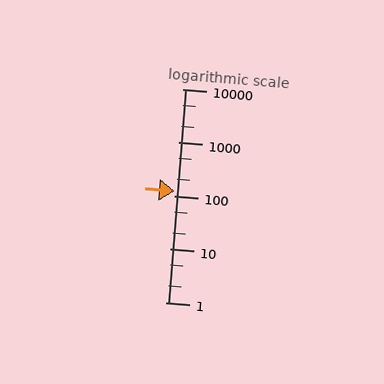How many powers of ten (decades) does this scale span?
The scale spans 4 decades, from 1 to 10000.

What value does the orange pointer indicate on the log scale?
The pointer indicates approximately 120.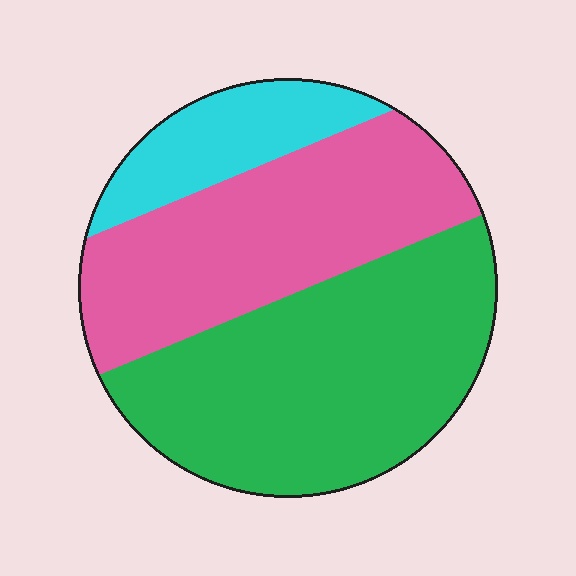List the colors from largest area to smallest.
From largest to smallest: green, pink, cyan.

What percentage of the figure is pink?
Pink takes up between a quarter and a half of the figure.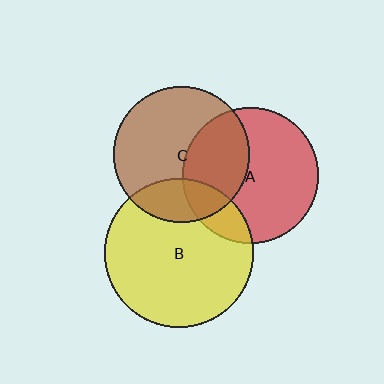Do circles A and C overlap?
Yes.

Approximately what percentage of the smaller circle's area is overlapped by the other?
Approximately 35%.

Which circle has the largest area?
Circle B (yellow).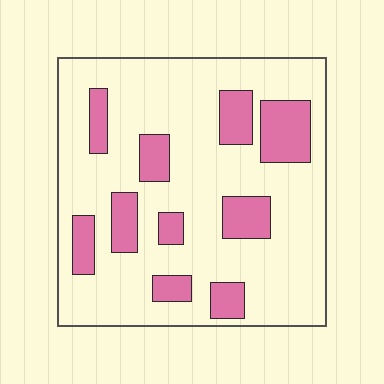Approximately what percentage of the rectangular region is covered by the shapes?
Approximately 20%.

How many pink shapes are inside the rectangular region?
10.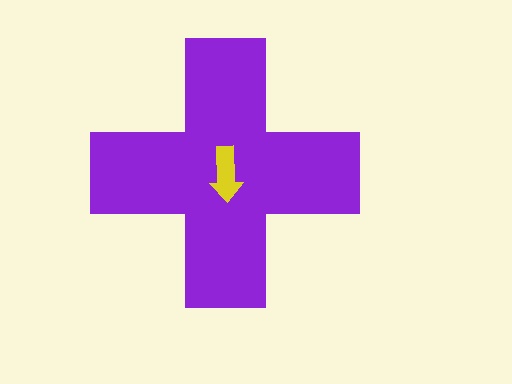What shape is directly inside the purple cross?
The yellow arrow.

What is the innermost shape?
The yellow arrow.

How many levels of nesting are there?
2.